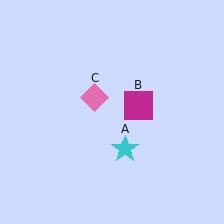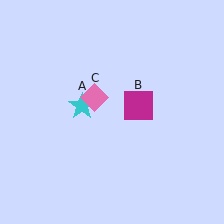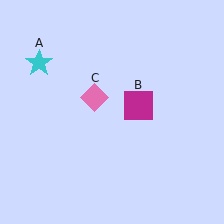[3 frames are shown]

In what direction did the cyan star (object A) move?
The cyan star (object A) moved up and to the left.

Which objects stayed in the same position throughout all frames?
Magenta square (object B) and pink diamond (object C) remained stationary.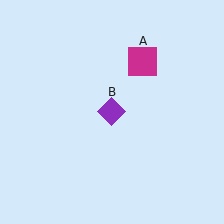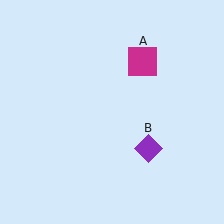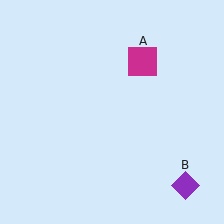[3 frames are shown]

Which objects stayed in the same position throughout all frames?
Magenta square (object A) remained stationary.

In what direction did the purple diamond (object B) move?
The purple diamond (object B) moved down and to the right.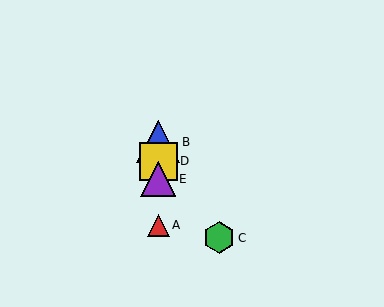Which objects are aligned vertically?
Objects A, B, D, E are aligned vertically.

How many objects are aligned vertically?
4 objects (A, B, D, E) are aligned vertically.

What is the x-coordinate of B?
Object B is at x≈158.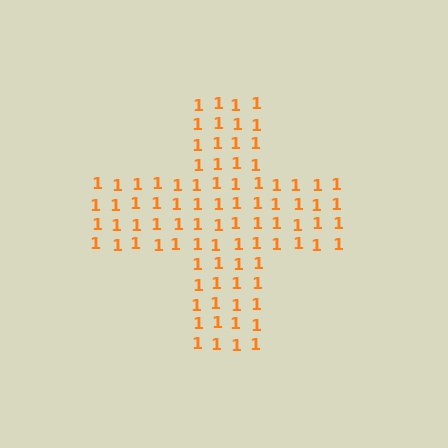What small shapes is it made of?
It is made of small digit 1's.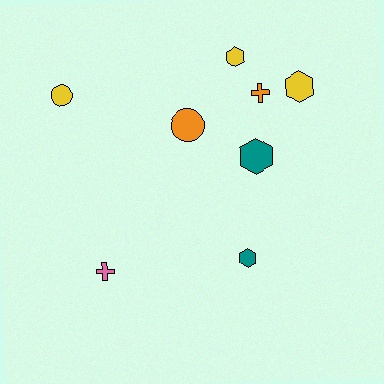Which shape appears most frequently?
Hexagon, with 4 objects.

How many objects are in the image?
There are 8 objects.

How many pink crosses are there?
There is 1 pink cross.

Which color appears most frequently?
Yellow, with 3 objects.